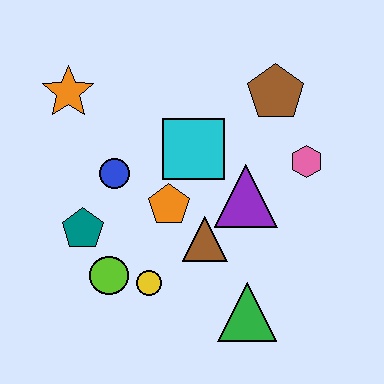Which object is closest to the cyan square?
The orange pentagon is closest to the cyan square.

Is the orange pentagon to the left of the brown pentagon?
Yes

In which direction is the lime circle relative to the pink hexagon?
The lime circle is to the left of the pink hexagon.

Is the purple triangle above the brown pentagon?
No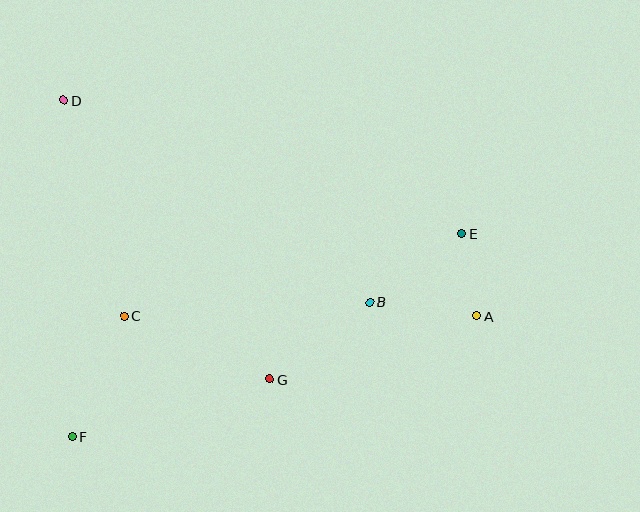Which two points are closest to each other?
Points A and E are closest to each other.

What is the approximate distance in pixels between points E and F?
The distance between E and F is approximately 439 pixels.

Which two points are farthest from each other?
Points A and D are farthest from each other.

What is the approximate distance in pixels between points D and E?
The distance between D and E is approximately 419 pixels.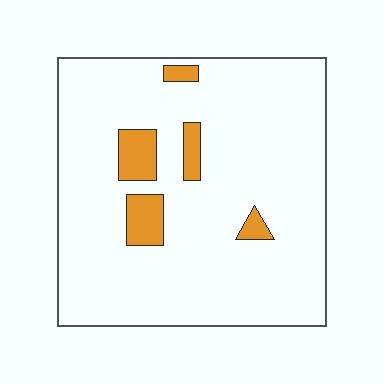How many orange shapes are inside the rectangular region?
5.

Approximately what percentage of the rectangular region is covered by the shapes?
Approximately 10%.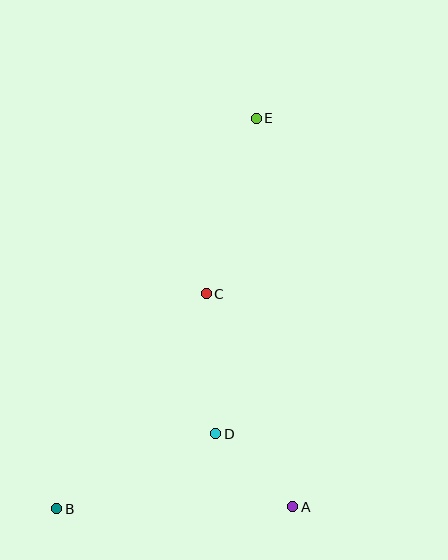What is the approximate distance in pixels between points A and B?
The distance between A and B is approximately 236 pixels.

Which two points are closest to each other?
Points A and D are closest to each other.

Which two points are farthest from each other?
Points B and E are farthest from each other.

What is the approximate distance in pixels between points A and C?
The distance between A and C is approximately 230 pixels.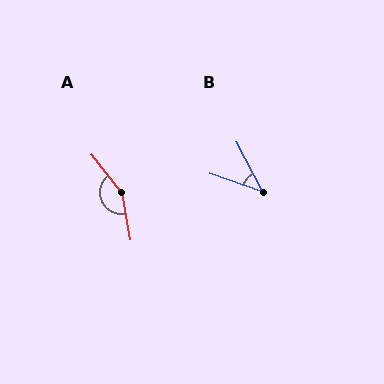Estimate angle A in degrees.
Approximately 152 degrees.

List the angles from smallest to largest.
B (44°), A (152°).